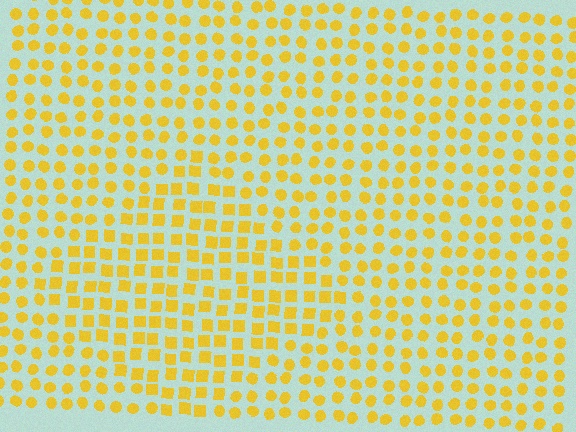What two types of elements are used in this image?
The image uses squares inside the diamond region and circles outside it.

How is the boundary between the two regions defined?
The boundary is defined by a change in element shape: squares inside vs. circles outside. All elements share the same color and spacing.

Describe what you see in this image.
The image is filled with small yellow elements arranged in a uniform grid. A diamond-shaped region contains squares, while the surrounding area contains circles. The boundary is defined purely by the change in element shape.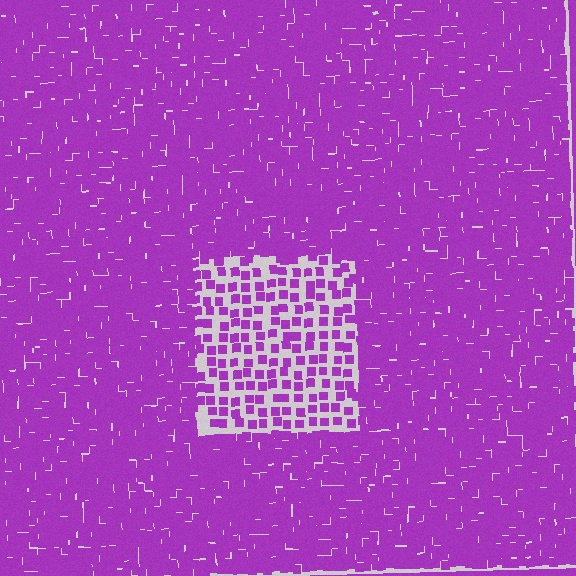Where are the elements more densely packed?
The elements are more densely packed outside the rectangle boundary.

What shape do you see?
I see a rectangle.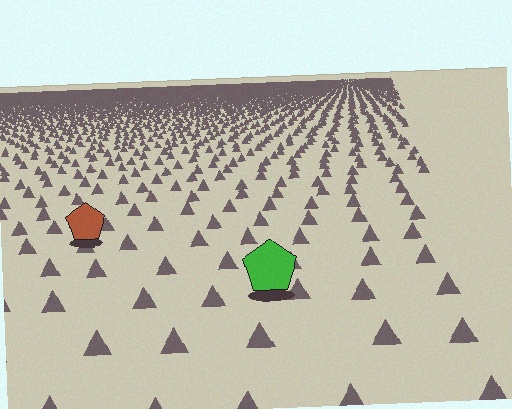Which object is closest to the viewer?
The green pentagon is closest. The texture marks near it are larger and more spread out.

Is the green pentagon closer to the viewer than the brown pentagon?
Yes. The green pentagon is closer — you can tell from the texture gradient: the ground texture is coarser near it.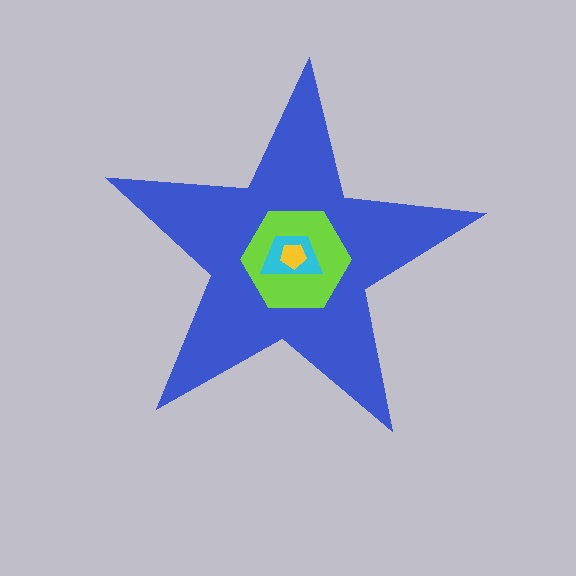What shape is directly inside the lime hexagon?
The cyan trapezoid.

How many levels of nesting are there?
4.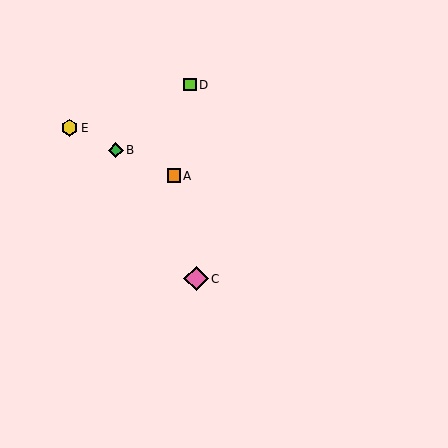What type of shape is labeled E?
Shape E is a yellow hexagon.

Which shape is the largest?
The pink diamond (labeled C) is the largest.